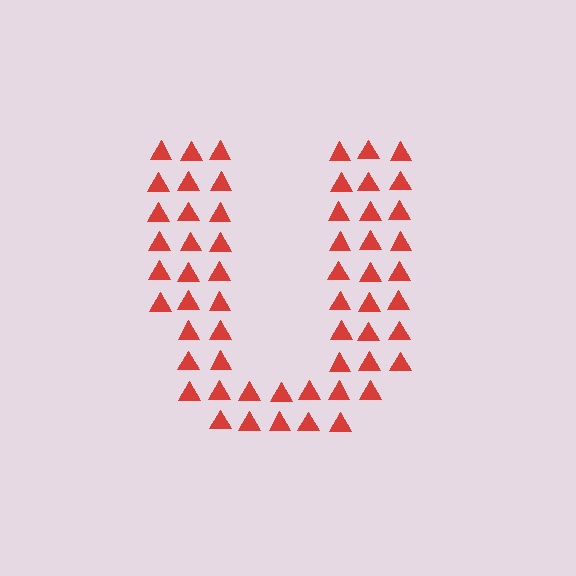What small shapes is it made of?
It is made of small triangles.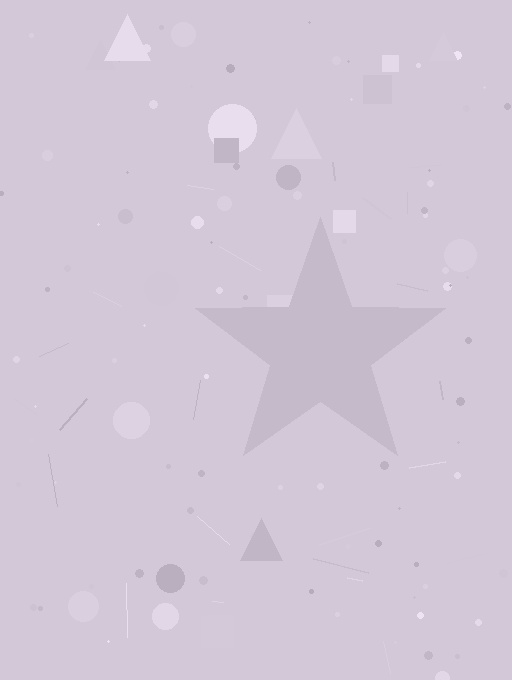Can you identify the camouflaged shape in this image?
The camouflaged shape is a star.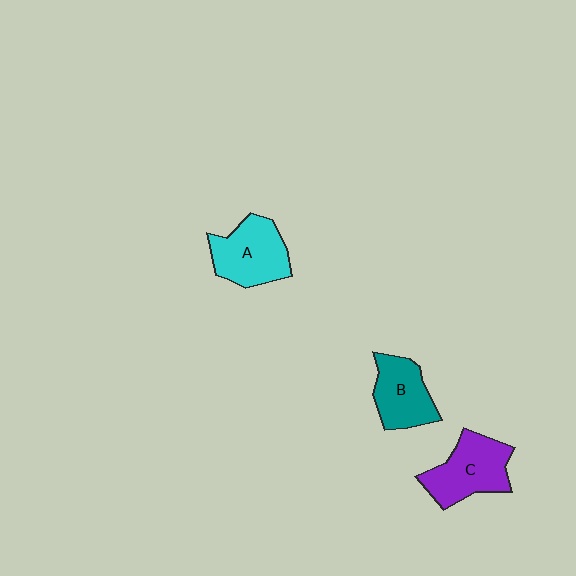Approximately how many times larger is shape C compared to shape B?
Approximately 1.2 times.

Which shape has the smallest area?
Shape B (teal).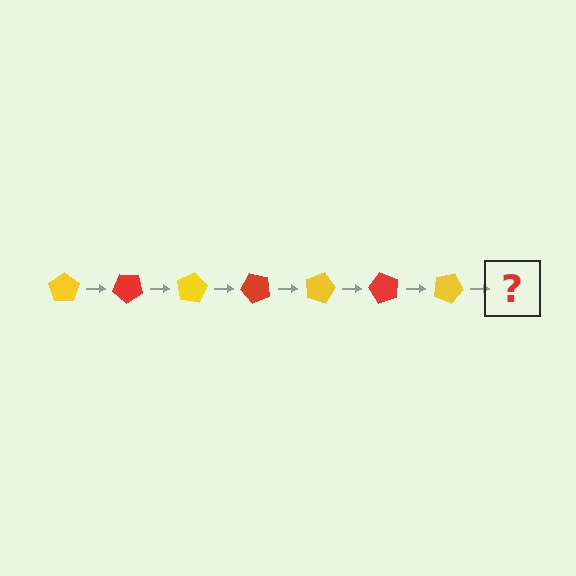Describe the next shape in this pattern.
It should be a red pentagon, rotated 280 degrees from the start.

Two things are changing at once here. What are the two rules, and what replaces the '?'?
The two rules are that it rotates 40 degrees each step and the color cycles through yellow and red. The '?' should be a red pentagon, rotated 280 degrees from the start.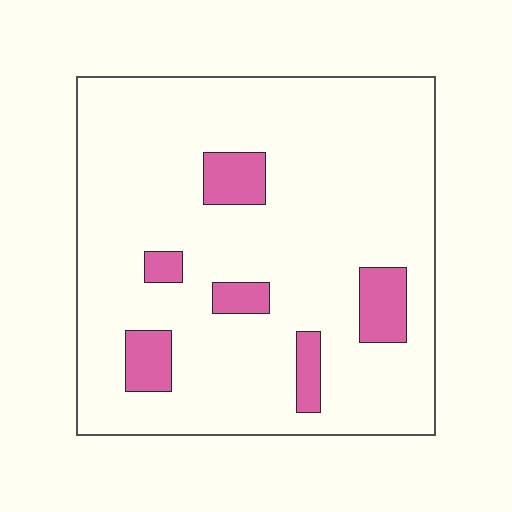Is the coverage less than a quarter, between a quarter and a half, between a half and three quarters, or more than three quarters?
Less than a quarter.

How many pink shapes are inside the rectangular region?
6.